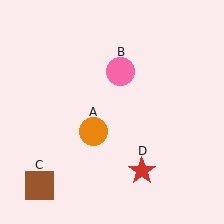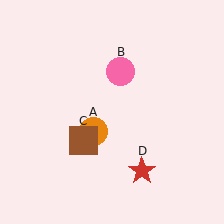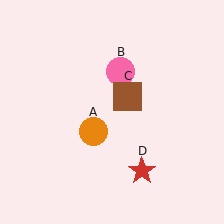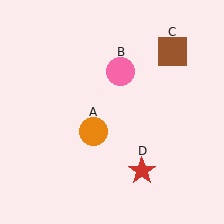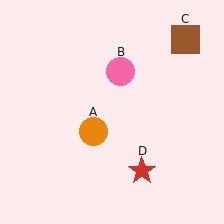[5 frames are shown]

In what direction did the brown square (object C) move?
The brown square (object C) moved up and to the right.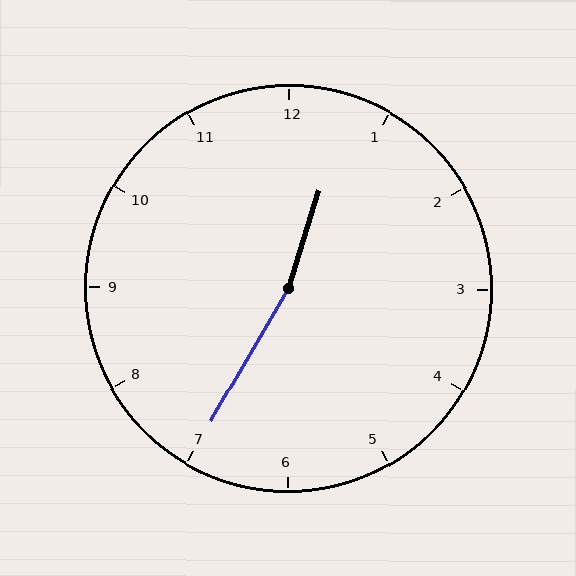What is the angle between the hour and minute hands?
Approximately 168 degrees.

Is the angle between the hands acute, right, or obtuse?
It is obtuse.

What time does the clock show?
12:35.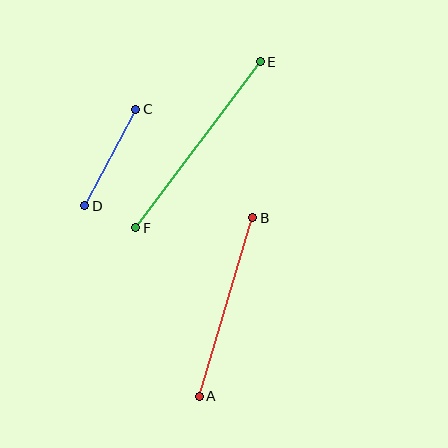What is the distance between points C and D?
The distance is approximately 109 pixels.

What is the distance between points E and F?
The distance is approximately 208 pixels.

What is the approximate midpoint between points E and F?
The midpoint is at approximately (198, 145) pixels.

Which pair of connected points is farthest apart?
Points E and F are farthest apart.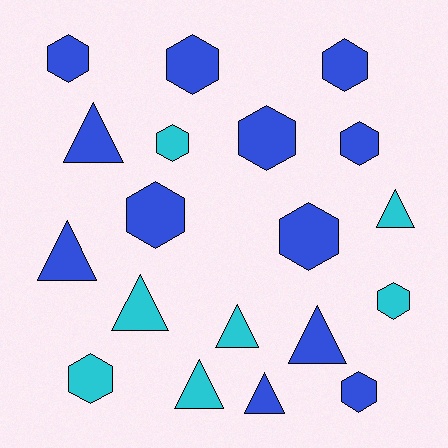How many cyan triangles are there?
There are 4 cyan triangles.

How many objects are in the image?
There are 19 objects.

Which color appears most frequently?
Blue, with 12 objects.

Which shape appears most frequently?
Hexagon, with 11 objects.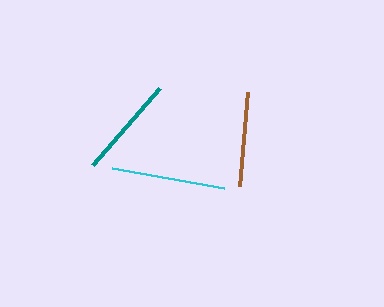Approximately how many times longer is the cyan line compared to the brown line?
The cyan line is approximately 1.2 times the length of the brown line.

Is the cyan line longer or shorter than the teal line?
The cyan line is longer than the teal line.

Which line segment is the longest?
The cyan line is the longest at approximately 114 pixels.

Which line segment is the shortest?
The brown line is the shortest at approximately 95 pixels.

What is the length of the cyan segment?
The cyan segment is approximately 114 pixels long.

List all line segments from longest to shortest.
From longest to shortest: cyan, teal, brown.